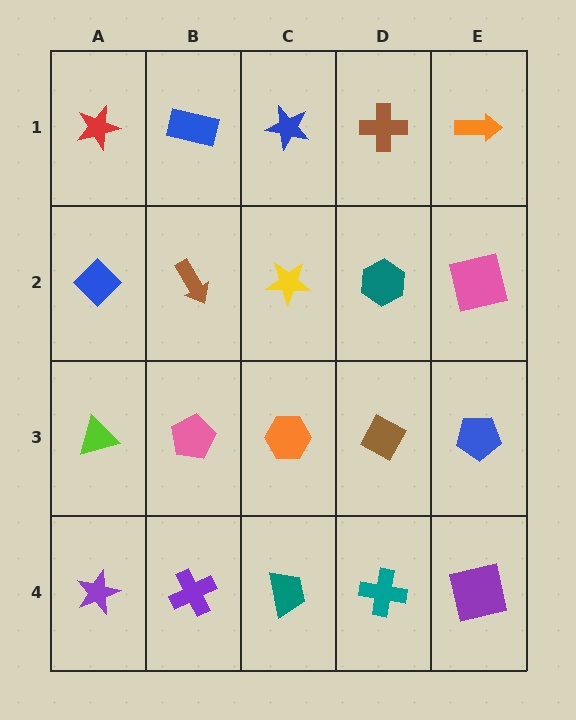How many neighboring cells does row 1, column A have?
2.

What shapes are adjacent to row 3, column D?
A teal hexagon (row 2, column D), a teal cross (row 4, column D), an orange hexagon (row 3, column C), a blue pentagon (row 3, column E).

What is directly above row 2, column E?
An orange arrow.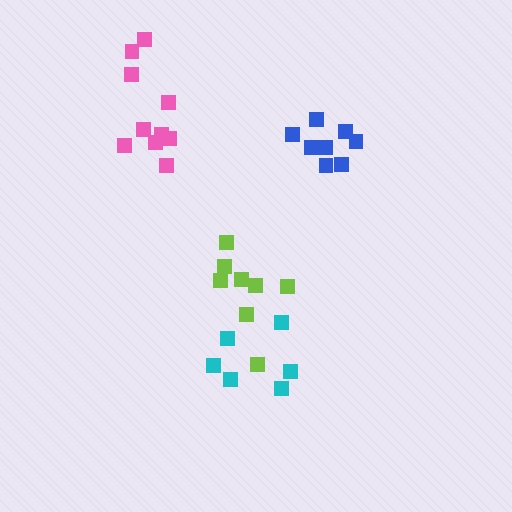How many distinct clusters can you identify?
There are 4 distinct clusters.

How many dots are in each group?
Group 1: 8 dots, Group 2: 10 dots, Group 3: 6 dots, Group 4: 8 dots (32 total).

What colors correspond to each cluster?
The clusters are colored: blue, pink, cyan, lime.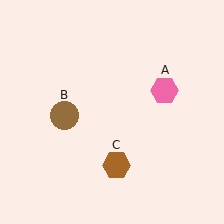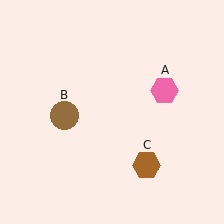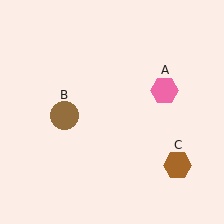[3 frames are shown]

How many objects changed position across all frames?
1 object changed position: brown hexagon (object C).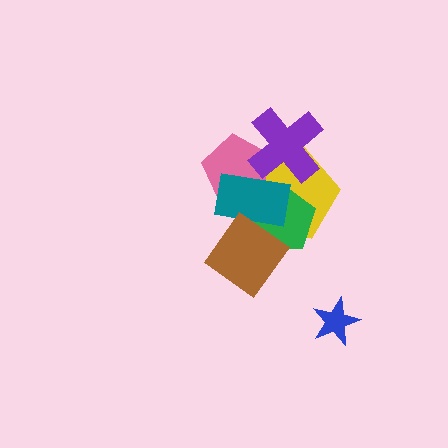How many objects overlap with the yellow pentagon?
4 objects overlap with the yellow pentagon.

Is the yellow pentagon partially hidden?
Yes, it is partially covered by another shape.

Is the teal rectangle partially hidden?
Yes, it is partially covered by another shape.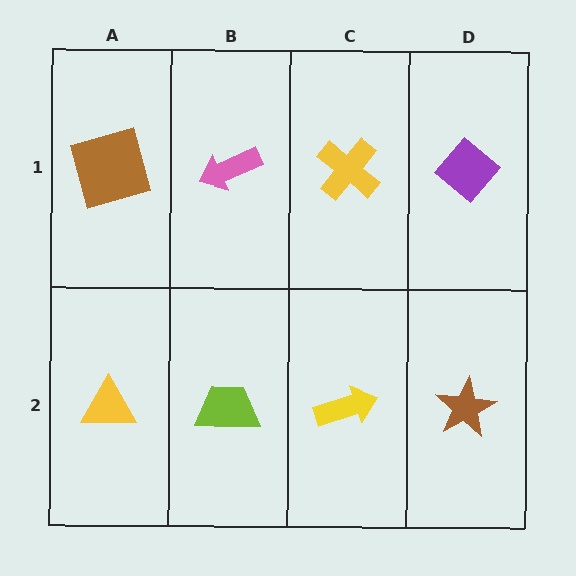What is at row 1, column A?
A brown square.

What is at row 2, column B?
A lime trapezoid.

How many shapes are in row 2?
4 shapes.